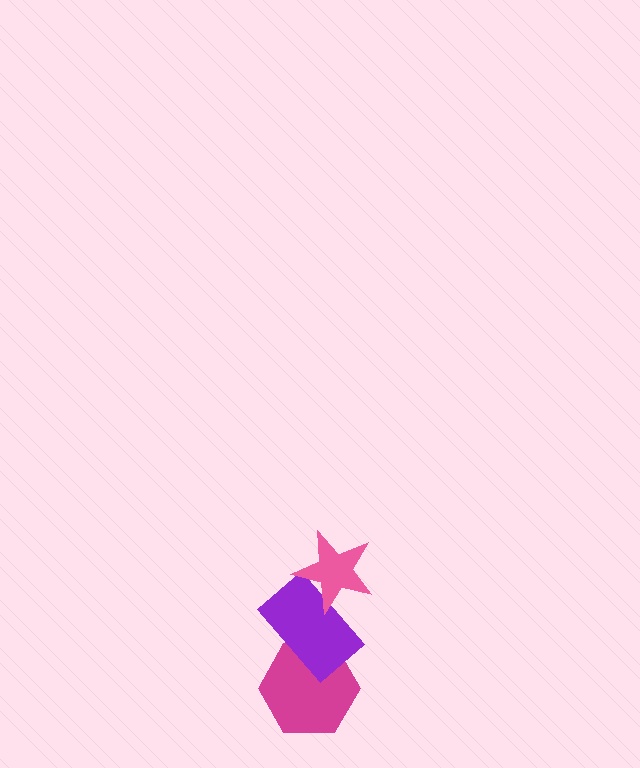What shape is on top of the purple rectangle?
The pink star is on top of the purple rectangle.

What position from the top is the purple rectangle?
The purple rectangle is 2nd from the top.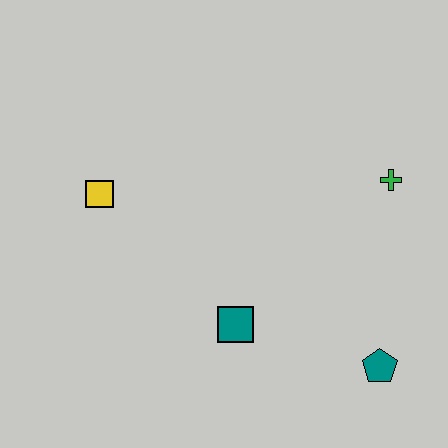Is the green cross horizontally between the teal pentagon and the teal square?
No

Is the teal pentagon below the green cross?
Yes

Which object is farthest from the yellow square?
The teal pentagon is farthest from the yellow square.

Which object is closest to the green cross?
The teal pentagon is closest to the green cross.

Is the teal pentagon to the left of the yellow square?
No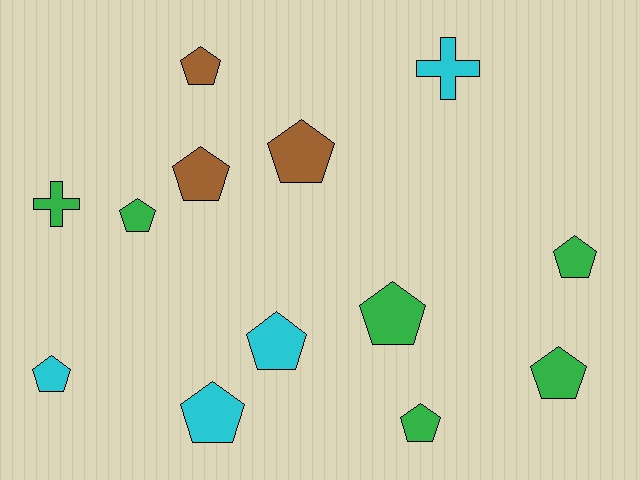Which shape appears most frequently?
Pentagon, with 11 objects.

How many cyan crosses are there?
There is 1 cyan cross.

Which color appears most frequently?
Green, with 6 objects.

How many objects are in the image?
There are 13 objects.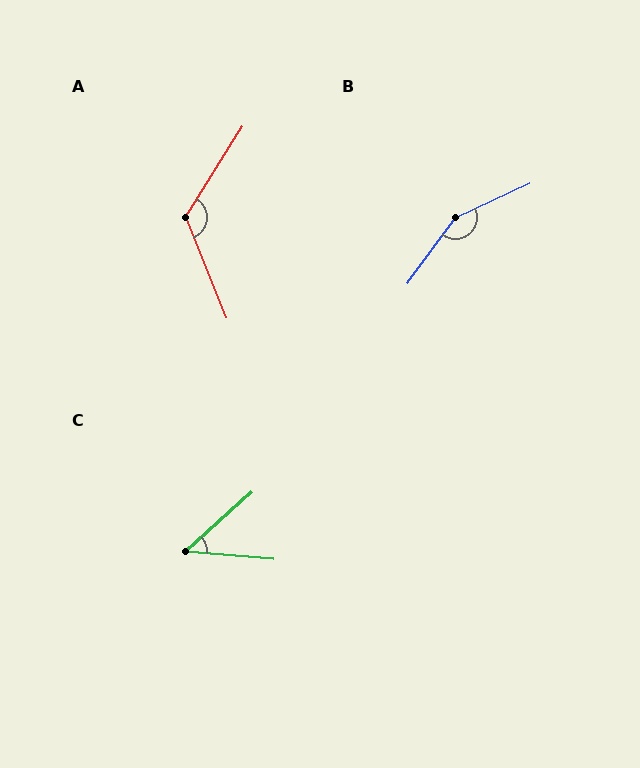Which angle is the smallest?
C, at approximately 47 degrees.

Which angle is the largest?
B, at approximately 151 degrees.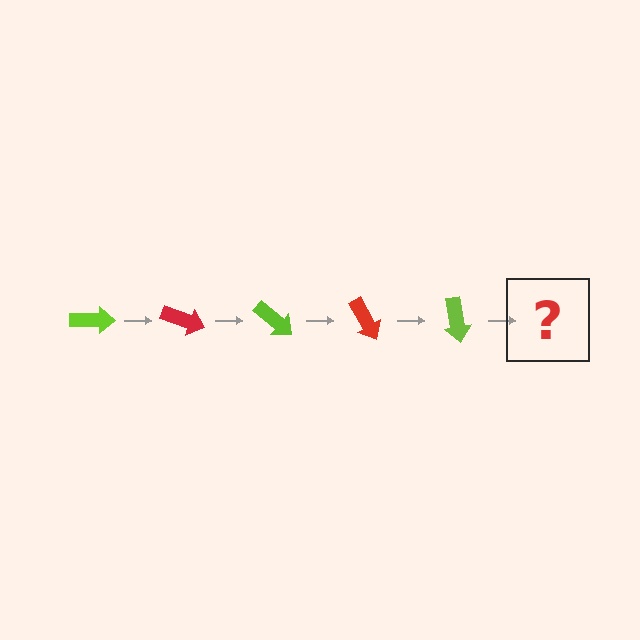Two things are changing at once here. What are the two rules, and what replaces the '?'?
The two rules are that it rotates 20 degrees each step and the color cycles through lime and red. The '?' should be a red arrow, rotated 100 degrees from the start.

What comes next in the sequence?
The next element should be a red arrow, rotated 100 degrees from the start.